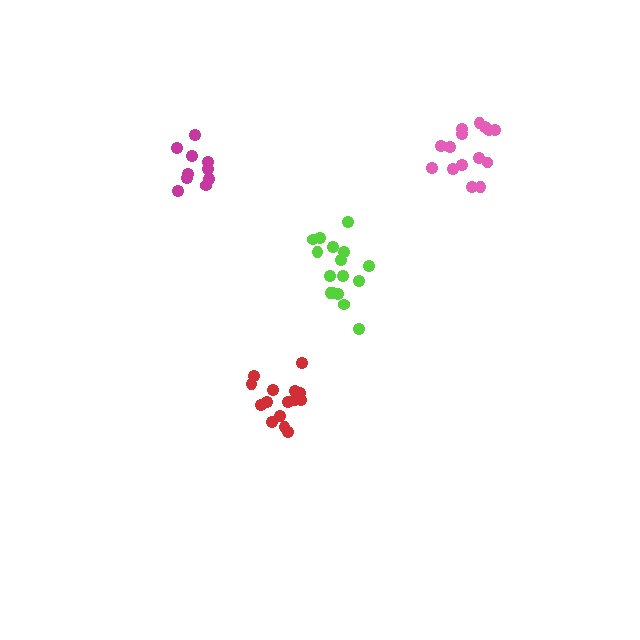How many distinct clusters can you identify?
There are 4 distinct clusters.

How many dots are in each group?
Group 1: 10 dots, Group 2: 15 dots, Group 3: 16 dots, Group 4: 15 dots (56 total).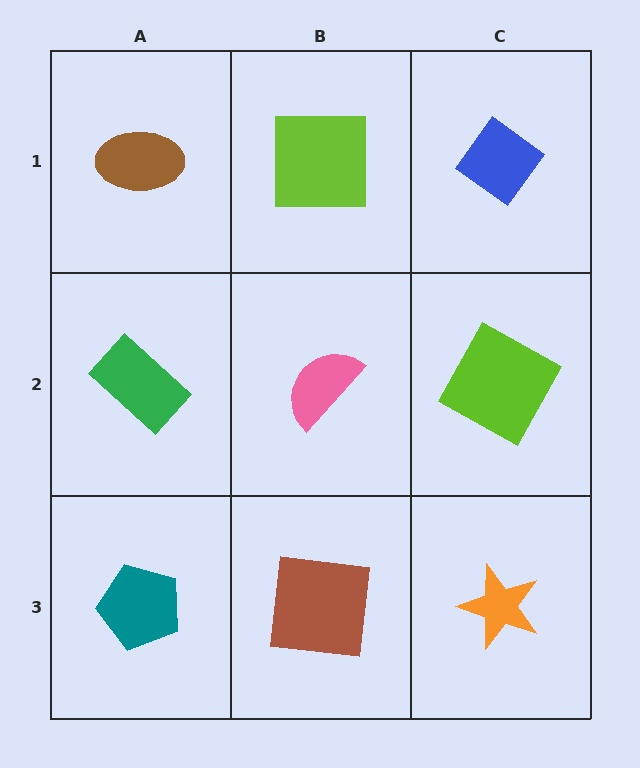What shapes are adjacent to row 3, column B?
A pink semicircle (row 2, column B), a teal pentagon (row 3, column A), an orange star (row 3, column C).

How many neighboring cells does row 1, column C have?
2.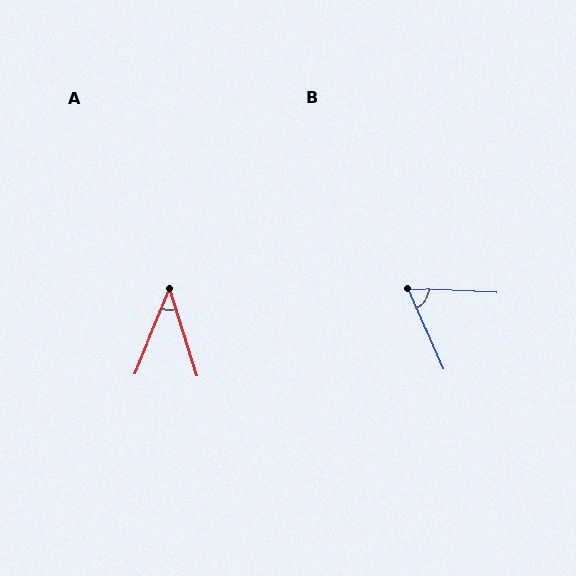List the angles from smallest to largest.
A (40°), B (63°).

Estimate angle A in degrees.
Approximately 40 degrees.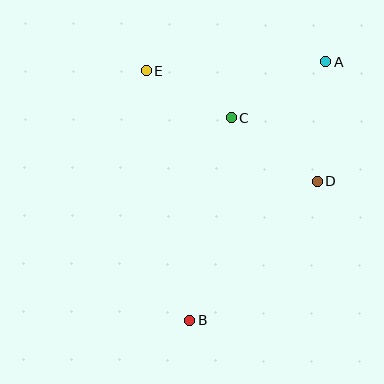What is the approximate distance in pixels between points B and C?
The distance between B and C is approximately 206 pixels.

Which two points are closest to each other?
Points C and E are closest to each other.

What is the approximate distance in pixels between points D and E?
The distance between D and E is approximately 204 pixels.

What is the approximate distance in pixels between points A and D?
The distance between A and D is approximately 120 pixels.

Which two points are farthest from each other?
Points A and B are farthest from each other.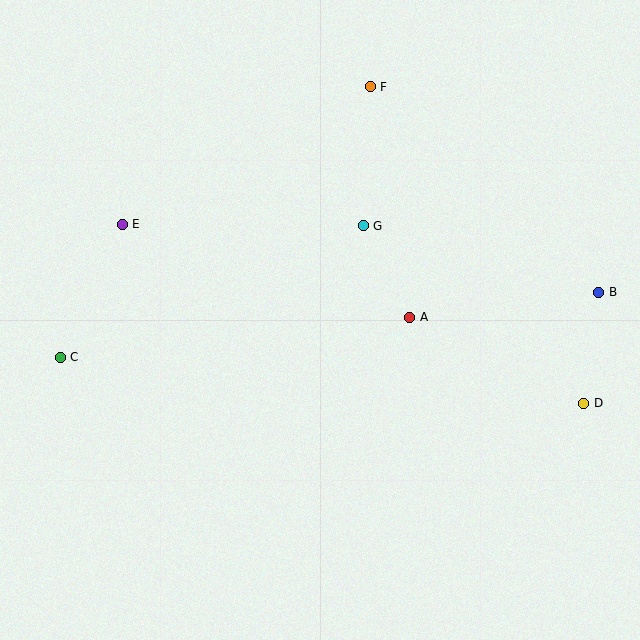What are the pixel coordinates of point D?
Point D is at (584, 403).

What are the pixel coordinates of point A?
Point A is at (410, 317).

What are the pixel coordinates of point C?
Point C is at (60, 357).